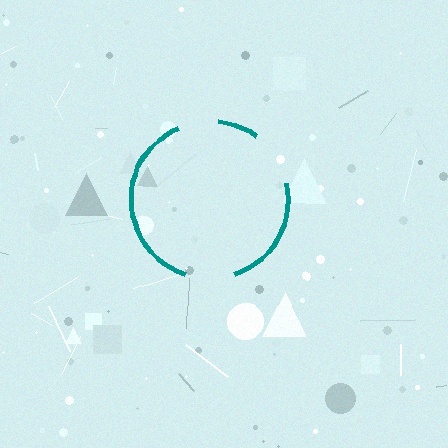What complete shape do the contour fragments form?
The contour fragments form a circle.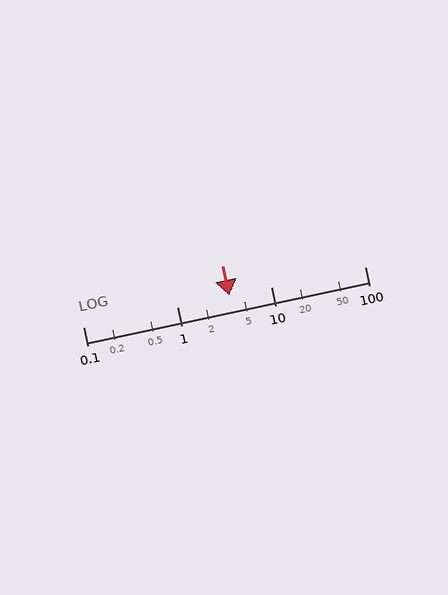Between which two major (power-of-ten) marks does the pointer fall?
The pointer is between 1 and 10.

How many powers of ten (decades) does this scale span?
The scale spans 3 decades, from 0.1 to 100.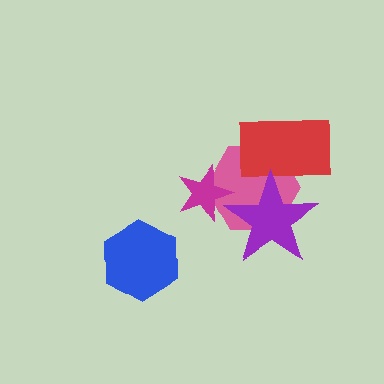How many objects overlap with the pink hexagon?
3 objects overlap with the pink hexagon.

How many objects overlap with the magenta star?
1 object overlaps with the magenta star.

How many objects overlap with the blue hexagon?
0 objects overlap with the blue hexagon.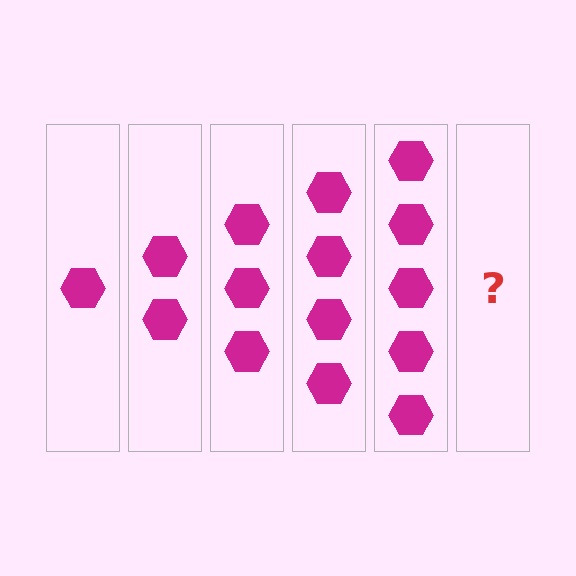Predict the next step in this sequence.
The next step is 6 hexagons.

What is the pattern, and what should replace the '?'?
The pattern is that each step adds one more hexagon. The '?' should be 6 hexagons.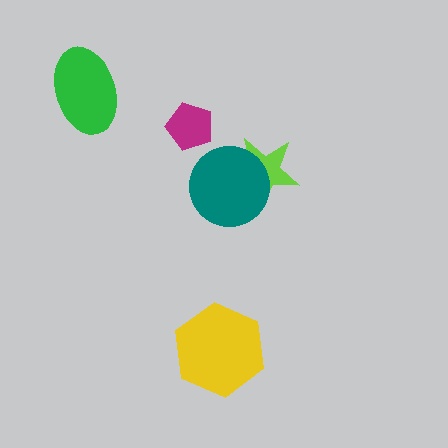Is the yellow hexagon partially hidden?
No, no other shape covers it.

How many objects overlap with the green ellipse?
0 objects overlap with the green ellipse.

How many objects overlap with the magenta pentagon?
0 objects overlap with the magenta pentagon.